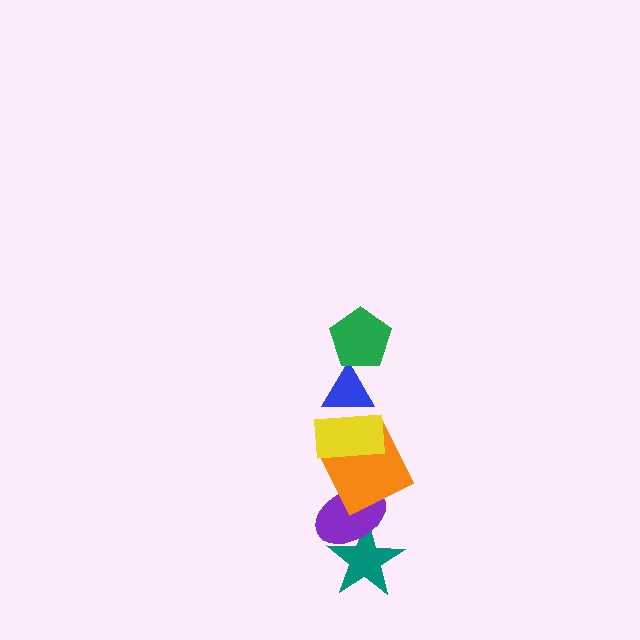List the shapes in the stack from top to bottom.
From top to bottom: the green pentagon, the blue triangle, the yellow rectangle, the orange square, the purple ellipse, the teal star.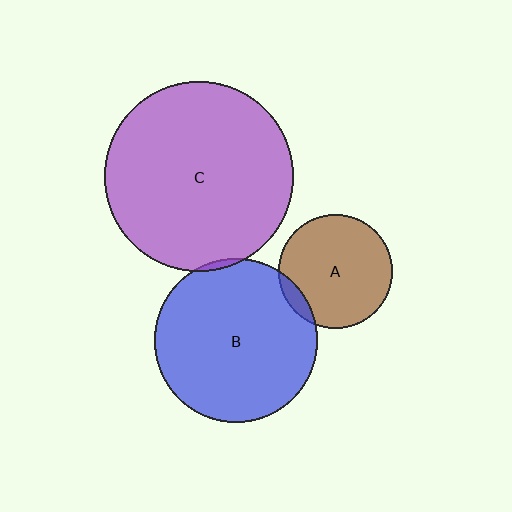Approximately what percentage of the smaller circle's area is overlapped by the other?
Approximately 10%.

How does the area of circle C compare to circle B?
Approximately 1.3 times.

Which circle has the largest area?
Circle C (purple).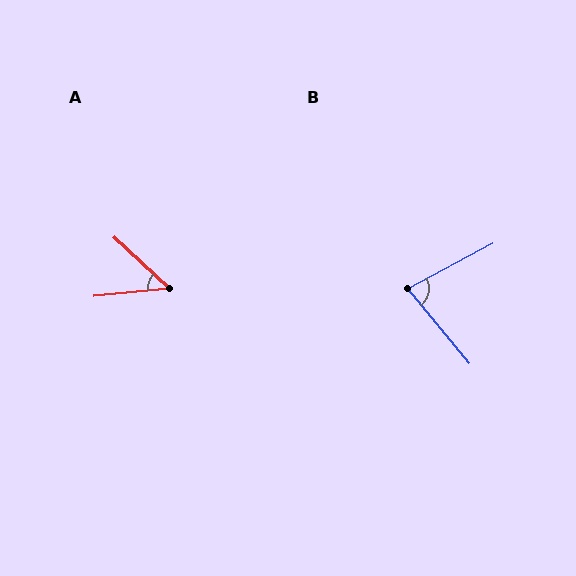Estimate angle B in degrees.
Approximately 79 degrees.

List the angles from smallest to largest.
A (48°), B (79°).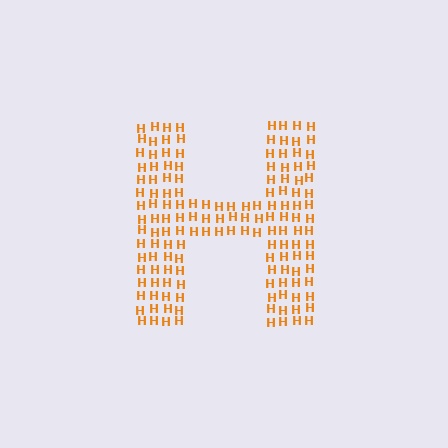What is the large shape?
The large shape is the letter H.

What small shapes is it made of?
It is made of small letter H's.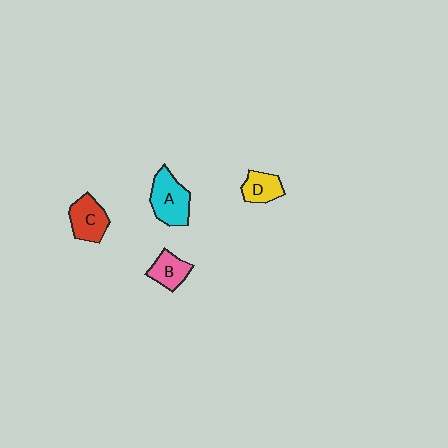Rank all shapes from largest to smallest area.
From largest to smallest: A (cyan), C (red), B (pink), D (yellow).